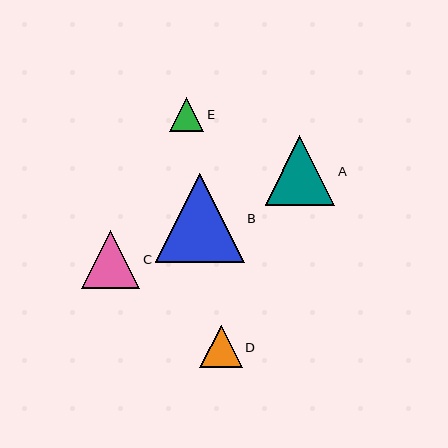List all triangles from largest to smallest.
From largest to smallest: B, A, C, D, E.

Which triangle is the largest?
Triangle B is the largest with a size of approximately 89 pixels.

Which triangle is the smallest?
Triangle E is the smallest with a size of approximately 34 pixels.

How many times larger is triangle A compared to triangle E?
Triangle A is approximately 2.0 times the size of triangle E.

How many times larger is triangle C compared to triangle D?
Triangle C is approximately 1.4 times the size of triangle D.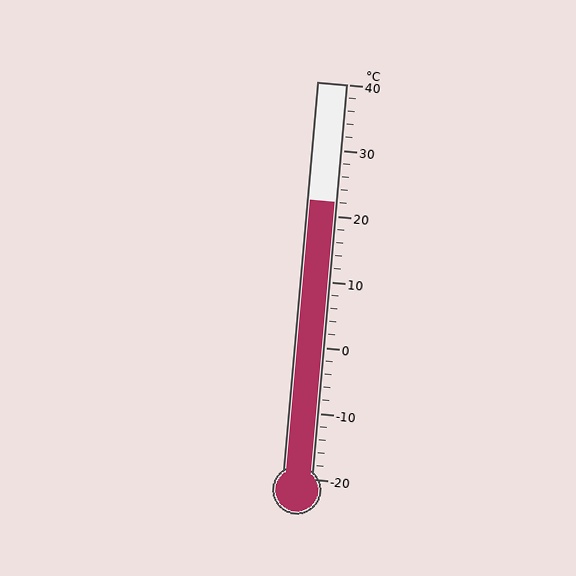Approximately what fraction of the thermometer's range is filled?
The thermometer is filled to approximately 70% of its range.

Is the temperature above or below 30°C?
The temperature is below 30°C.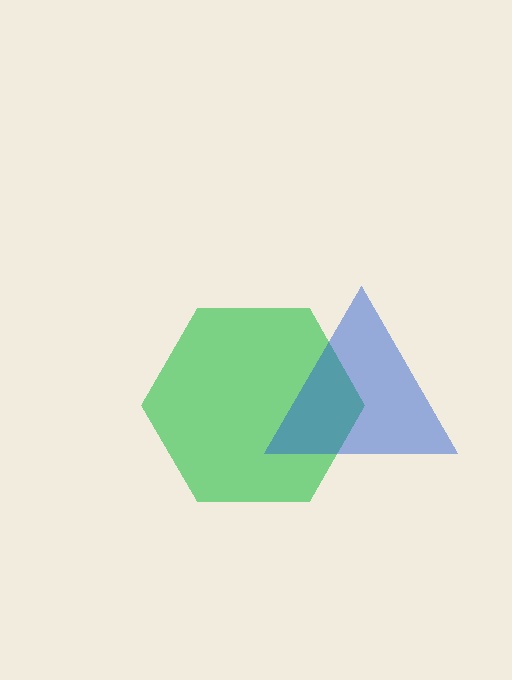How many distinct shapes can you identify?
There are 2 distinct shapes: a green hexagon, a blue triangle.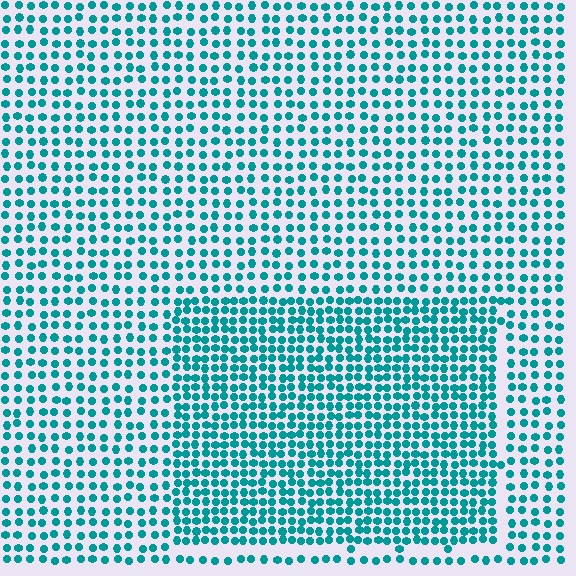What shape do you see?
I see a rectangle.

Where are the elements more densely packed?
The elements are more densely packed inside the rectangle boundary.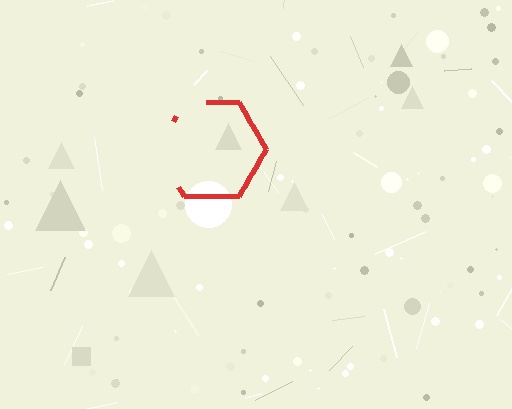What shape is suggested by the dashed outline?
The dashed outline suggests a hexagon.